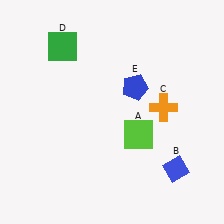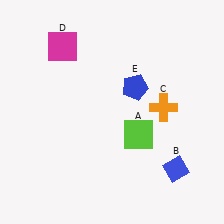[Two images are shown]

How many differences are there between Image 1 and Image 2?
There is 1 difference between the two images.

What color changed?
The square (D) changed from green in Image 1 to magenta in Image 2.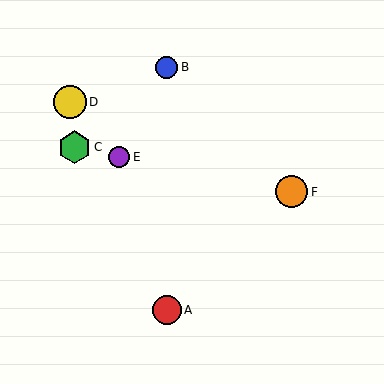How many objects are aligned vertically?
2 objects (A, B) are aligned vertically.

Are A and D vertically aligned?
No, A is at x≈167 and D is at x≈70.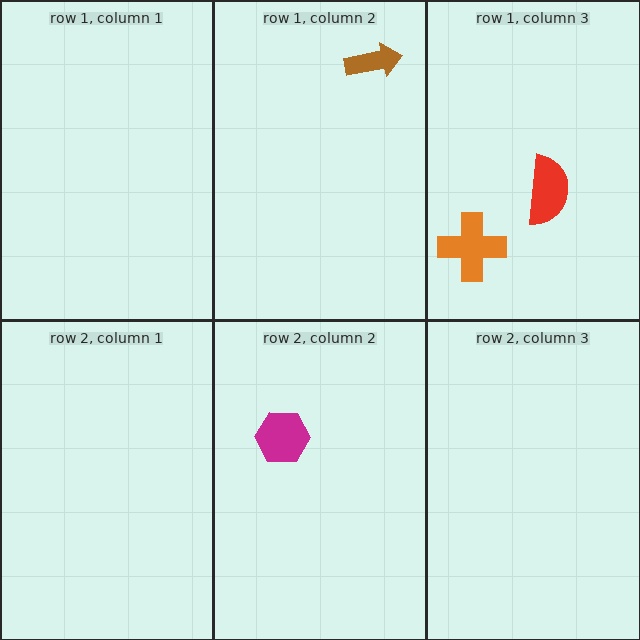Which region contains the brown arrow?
The row 1, column 2 region.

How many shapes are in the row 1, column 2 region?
1.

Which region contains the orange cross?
The row 1, column 3 region.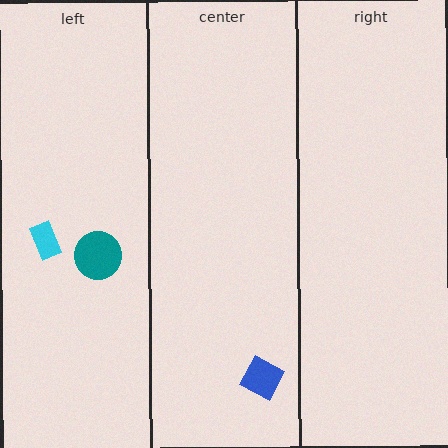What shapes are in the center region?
The blue diamond.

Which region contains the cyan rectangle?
The left region.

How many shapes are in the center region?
1.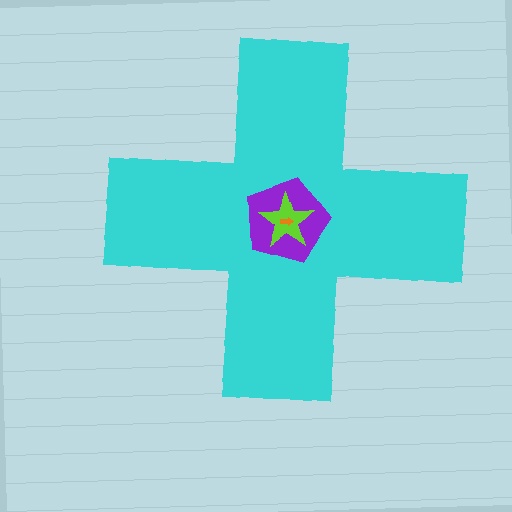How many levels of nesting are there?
4.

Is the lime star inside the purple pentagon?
Yes.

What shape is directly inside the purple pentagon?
The lime star.